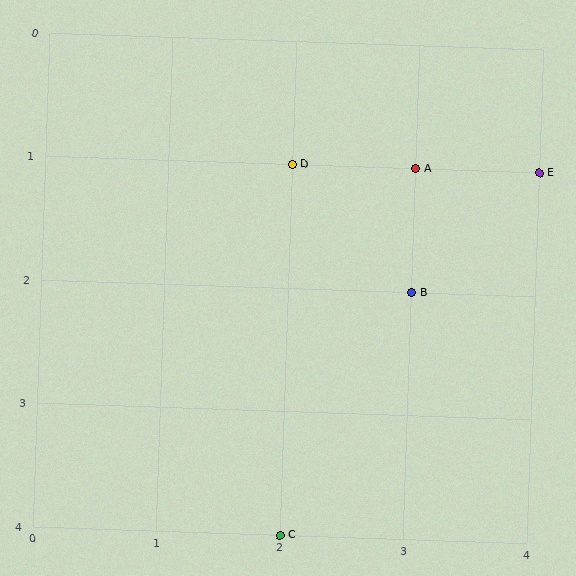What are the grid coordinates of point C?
Point C is at grid coordinates (2, 4).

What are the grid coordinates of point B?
Point B is at grid coordinates (3, 2).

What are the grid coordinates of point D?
Point D is at grid coordinates (2, 1).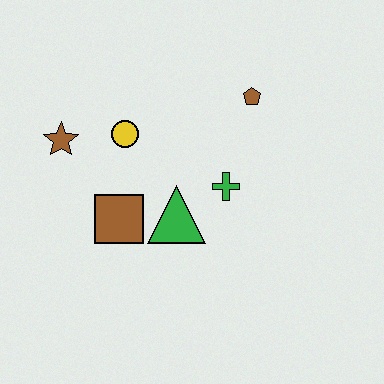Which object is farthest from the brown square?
The brown pentagon is farthest from the brown square.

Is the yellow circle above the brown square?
Yes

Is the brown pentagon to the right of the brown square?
Yes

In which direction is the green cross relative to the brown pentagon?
The green cross is below the brown pentagon.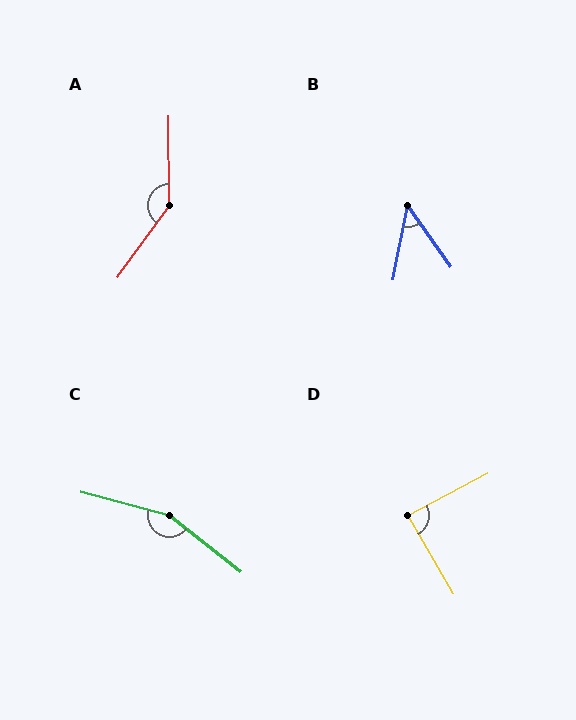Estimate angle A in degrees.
Approximately 143 degrees.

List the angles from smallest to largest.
B (47°), D (88°), A (143°), C (157°).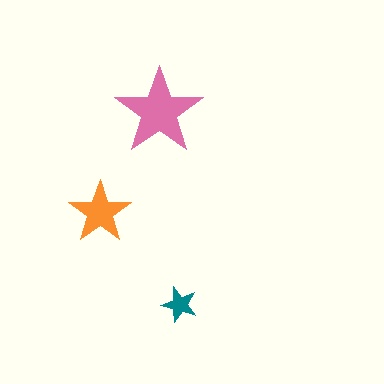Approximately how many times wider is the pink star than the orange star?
About 1.5 times wider.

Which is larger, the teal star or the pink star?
The pink one.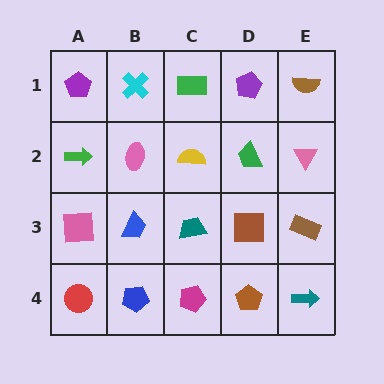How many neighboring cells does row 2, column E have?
3.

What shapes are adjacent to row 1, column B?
A pink ellipse (row 2, column B), a purple pentagon (row 1, column A), a green rectangle (row 1, column C).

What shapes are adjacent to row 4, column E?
A brown rectangle (row 3, column E), a brown pentagon (row 4, column D).